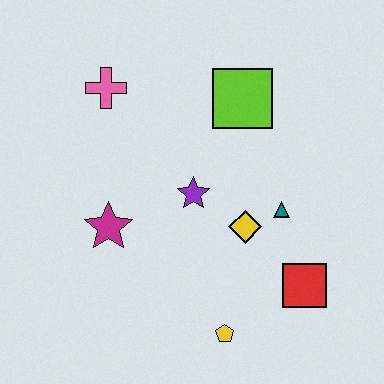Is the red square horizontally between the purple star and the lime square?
No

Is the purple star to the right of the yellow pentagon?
No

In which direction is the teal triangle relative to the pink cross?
The teal triangle is to the right of the pink cross.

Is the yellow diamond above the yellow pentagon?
Yes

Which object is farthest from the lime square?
The yellow pentagon is farthest from the lime square.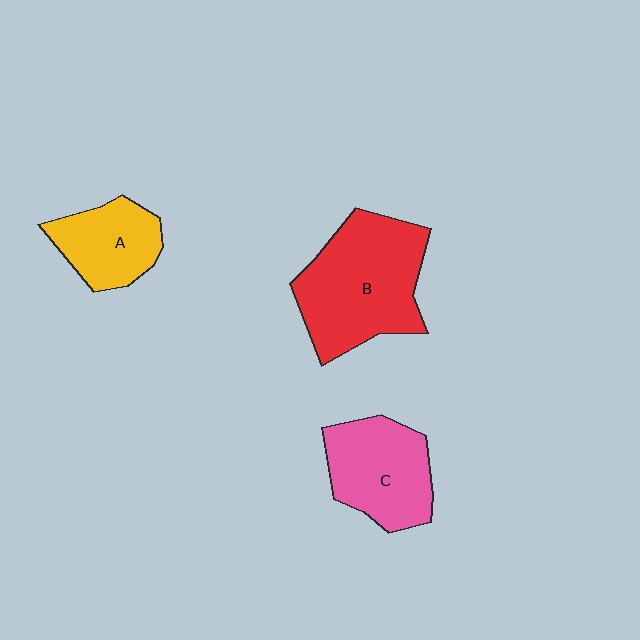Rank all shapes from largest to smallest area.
From largest to smallest: B (red), C (pink), A (yellow).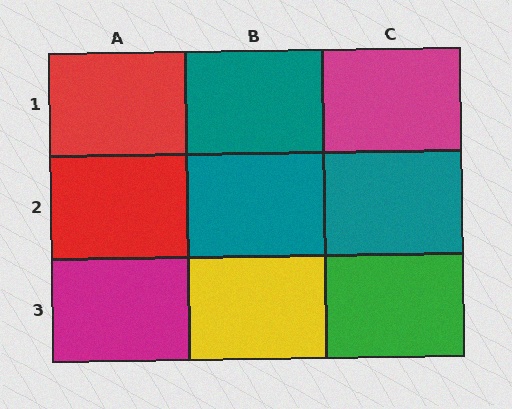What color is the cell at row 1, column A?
Red.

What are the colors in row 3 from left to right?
Magenta, yellow, green.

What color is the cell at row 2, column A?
Red.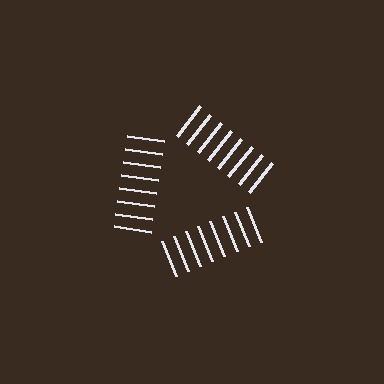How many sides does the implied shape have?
3 sides — the line-ends trace a triangle.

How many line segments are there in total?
24 — 8 along each of the 3 edges.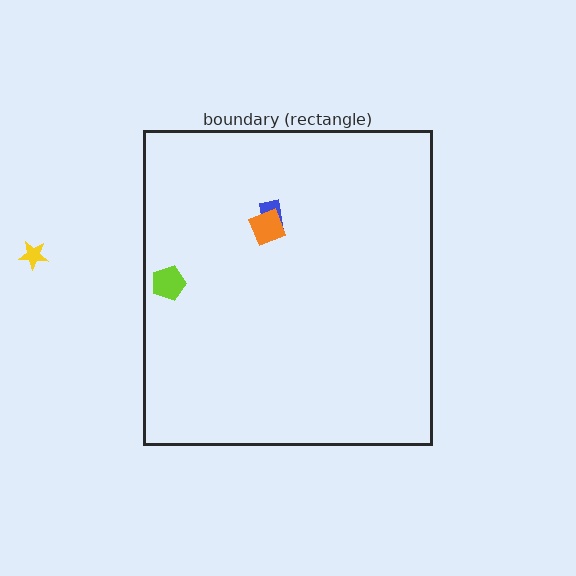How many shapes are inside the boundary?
3 inside, 1 outside.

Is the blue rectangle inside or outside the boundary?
Inside.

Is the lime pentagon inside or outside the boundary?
Inside.